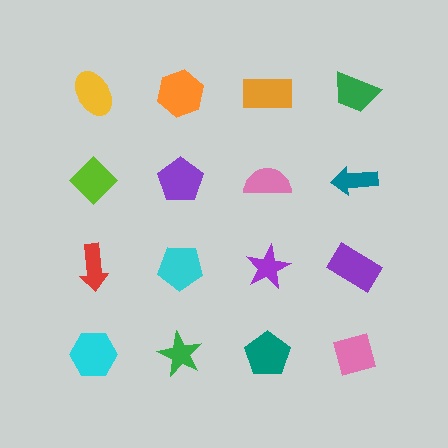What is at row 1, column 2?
An orange hexagon.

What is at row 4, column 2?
A green star.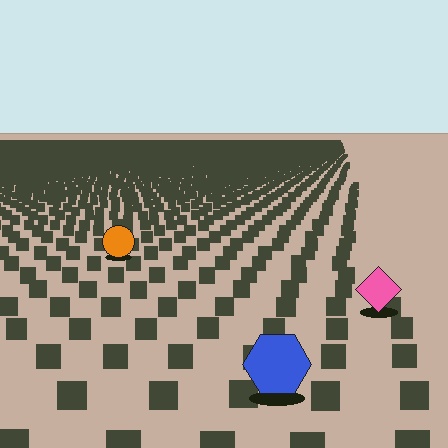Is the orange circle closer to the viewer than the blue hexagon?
No. The blue hexagon is closer — you can tell from the texture gradient: the ground texture is coarser near it.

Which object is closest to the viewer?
The blue hexagon is closest. The texture marks near it are larger and more spread out.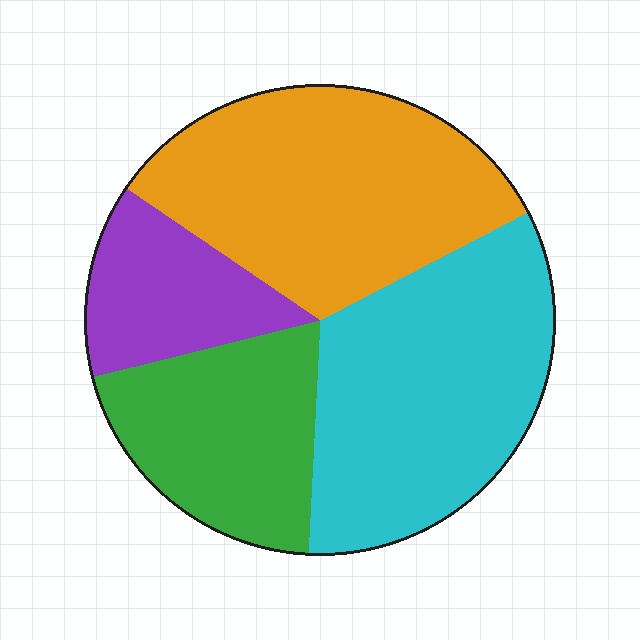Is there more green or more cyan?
Cyan.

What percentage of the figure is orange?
Orange covers roughly 35% of the figure.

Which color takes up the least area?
Purple, at roughly 15%.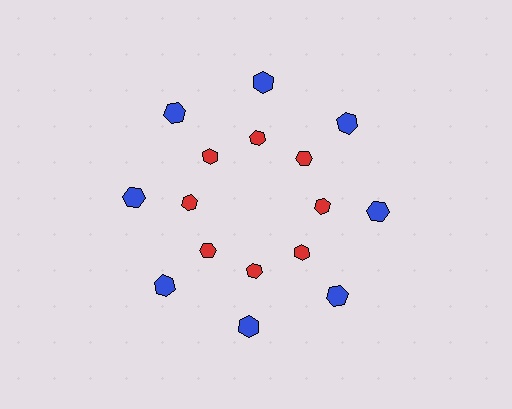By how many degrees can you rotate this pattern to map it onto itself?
The pattern maps onto itself every 45 degrees of rotation.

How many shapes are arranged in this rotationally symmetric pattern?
There are 16 shapes, arranged in 8 groups of 2.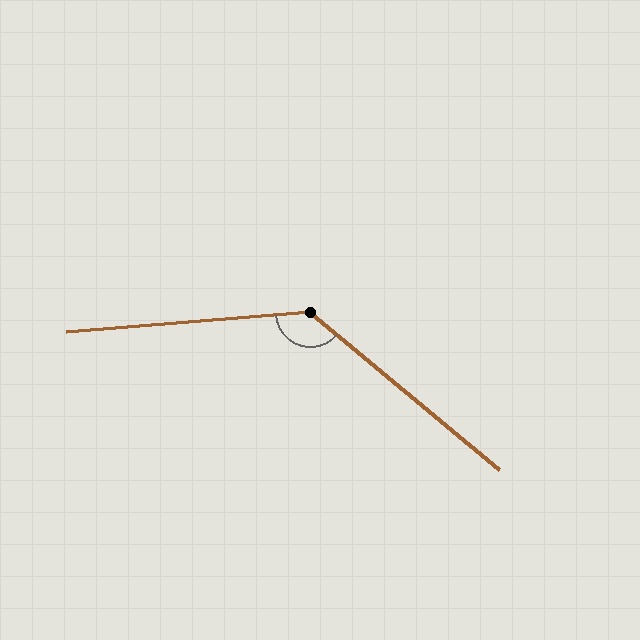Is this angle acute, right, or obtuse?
It is obtuse.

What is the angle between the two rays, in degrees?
Approximately 136 degrees.